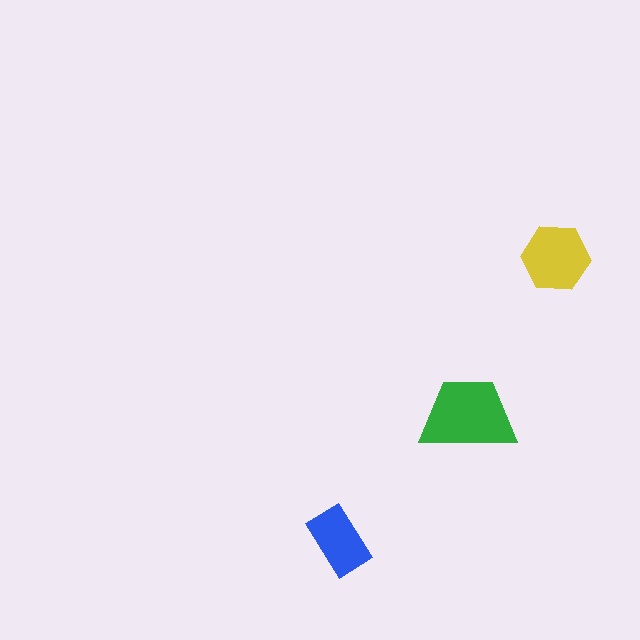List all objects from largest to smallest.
The green trapezoid, the yellow hexagon, the blue rectangle.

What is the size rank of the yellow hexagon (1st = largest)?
2nd.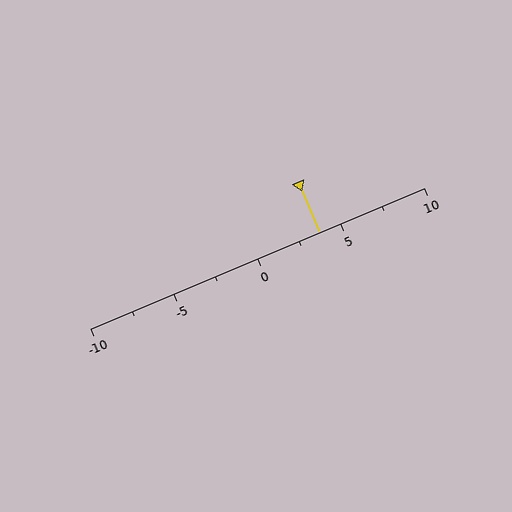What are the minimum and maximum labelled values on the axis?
The axis runs from -10 to 10.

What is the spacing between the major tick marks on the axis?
The major ticks are spaced 5 apart.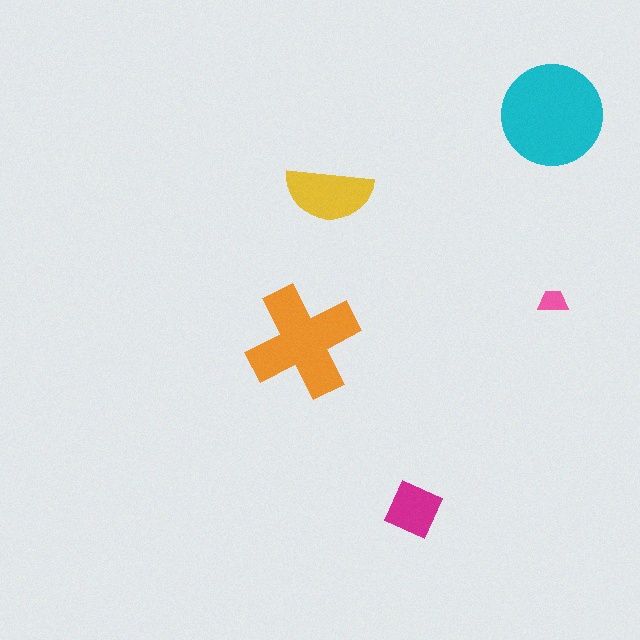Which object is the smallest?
The pink trapezoid.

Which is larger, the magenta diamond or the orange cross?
The orange cross.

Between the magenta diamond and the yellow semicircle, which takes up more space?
The yellow semicircle.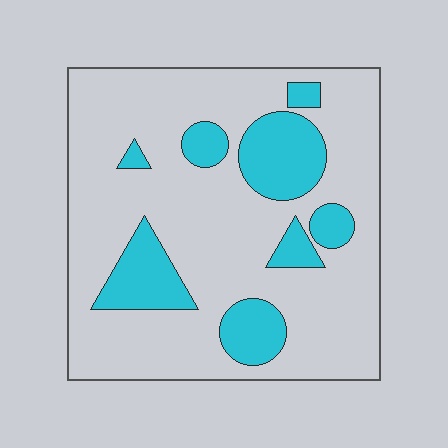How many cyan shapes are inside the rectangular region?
8.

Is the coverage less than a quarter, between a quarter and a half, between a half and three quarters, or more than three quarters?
Less than a quarter.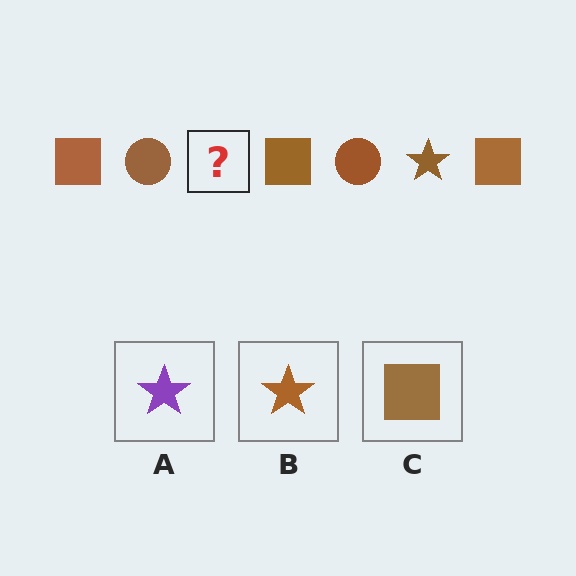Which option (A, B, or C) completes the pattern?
B.